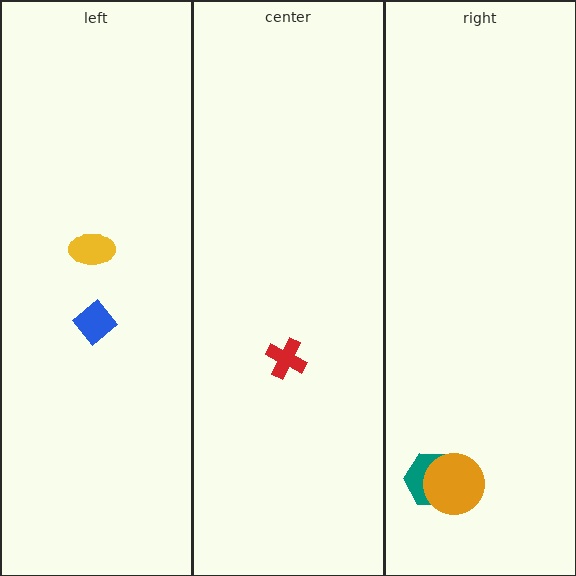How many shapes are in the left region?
2.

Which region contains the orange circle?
The right region.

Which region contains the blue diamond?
The left region.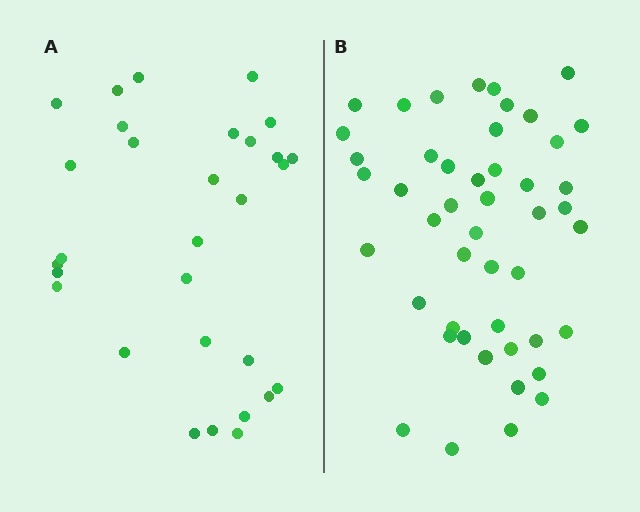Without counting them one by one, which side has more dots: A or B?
Region B (the right region) has more dots.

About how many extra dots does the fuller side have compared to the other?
Region B has approximately 15 more dots than region A.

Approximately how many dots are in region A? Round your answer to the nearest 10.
About 30 dots.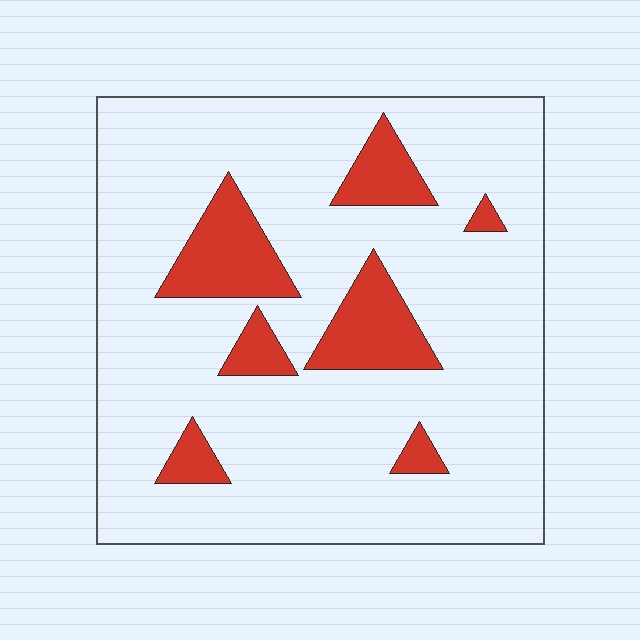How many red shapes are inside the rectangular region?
7.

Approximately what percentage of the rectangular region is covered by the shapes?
Approximately 15%.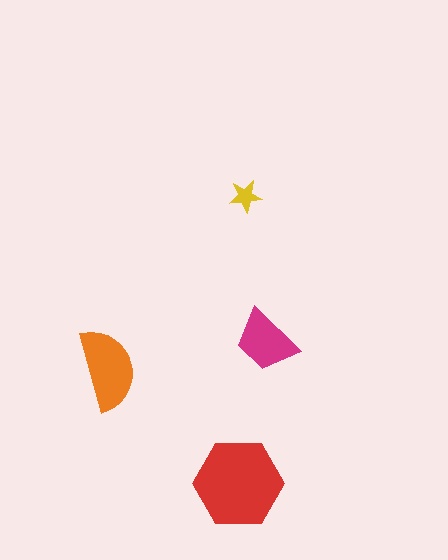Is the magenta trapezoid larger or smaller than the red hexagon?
Smaller.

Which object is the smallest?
The yellow star.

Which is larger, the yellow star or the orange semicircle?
The orange semicircle.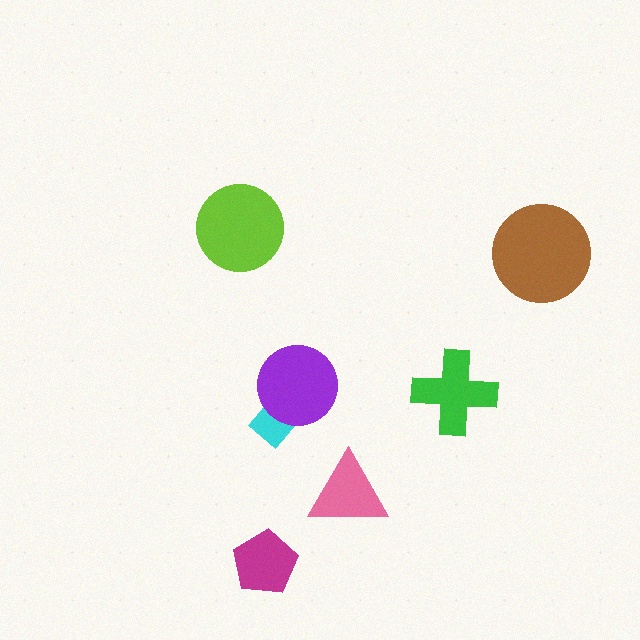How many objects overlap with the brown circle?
0 objects overlap with the brown circle.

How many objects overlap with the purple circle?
1 object overlaps with the purple circle.